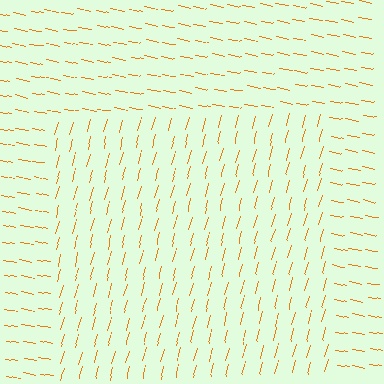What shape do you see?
I see a rectangle.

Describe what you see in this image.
The image is filled with small orange line segments. A rectangle region in the image has lines oriented differently from the surrounding lines, creating a visible texture boundary.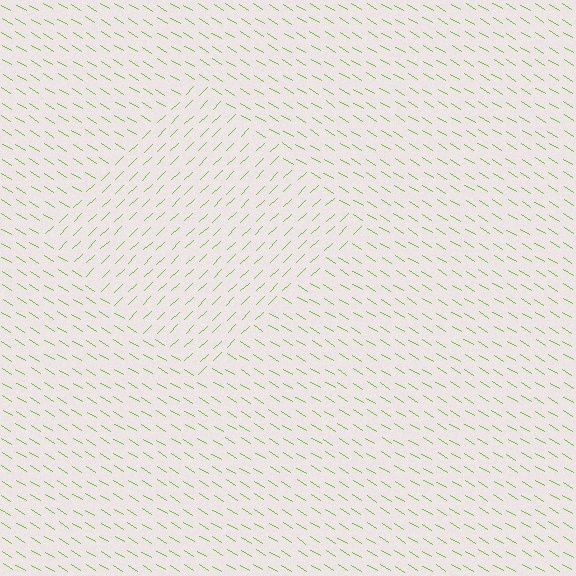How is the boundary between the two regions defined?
The boundary is defined purely by a change in line orientation (approximately 75 degrees difference). All lines are the same color and thickness.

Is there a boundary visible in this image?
Yes, there is a texture boundary formed by a change in line orientation.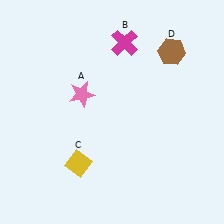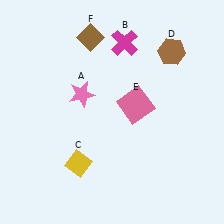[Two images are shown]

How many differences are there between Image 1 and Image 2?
There are 2 differences between the two images.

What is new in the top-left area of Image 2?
A brown diamond (F) was added in the top-left area of Image 2.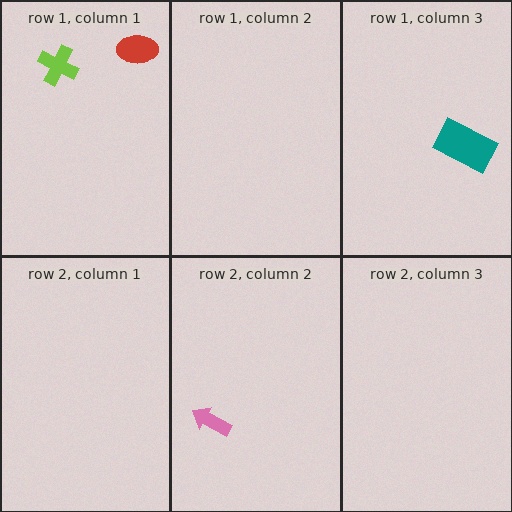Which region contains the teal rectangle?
The row 1, column 3 region.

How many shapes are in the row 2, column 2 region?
1.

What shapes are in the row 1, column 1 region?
The red ellipse, the lime cross.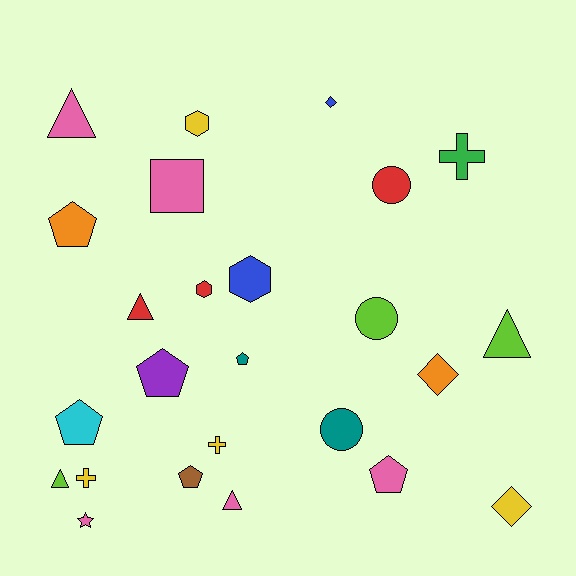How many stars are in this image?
There is 1 star.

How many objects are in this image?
There are 25 objects.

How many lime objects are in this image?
There are 3 lime objects.